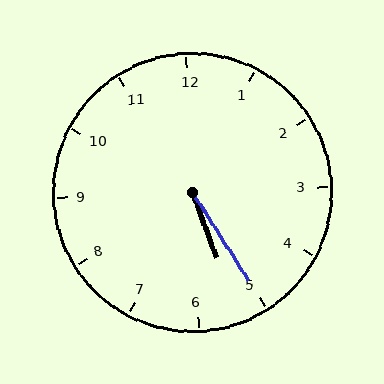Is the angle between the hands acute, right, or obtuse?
It is acute.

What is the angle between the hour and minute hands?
Approximately 12 degrees.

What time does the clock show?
5:25.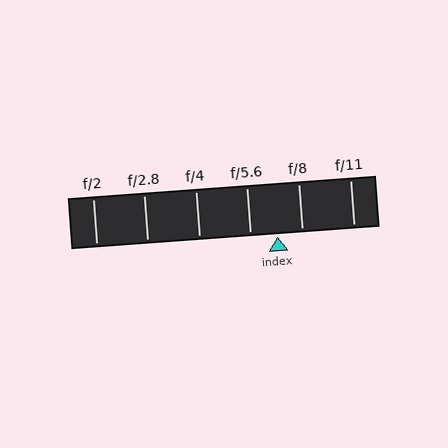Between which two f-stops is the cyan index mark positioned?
The index mark is between f/5.6 and f/8.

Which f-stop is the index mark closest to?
The index mark is closest to f/8.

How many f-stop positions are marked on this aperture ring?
There are 6 f-stop positions marked.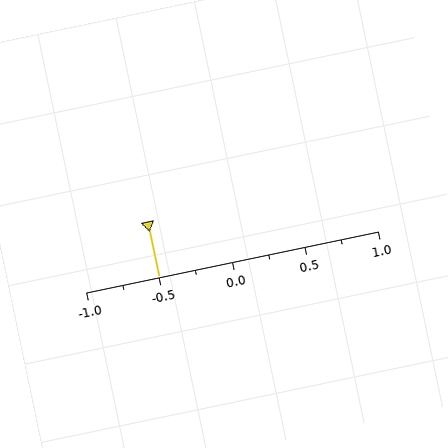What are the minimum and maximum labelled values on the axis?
The axis runs from -1.0 to 1.0.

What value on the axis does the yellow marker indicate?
The marker indicates approximately -0.5.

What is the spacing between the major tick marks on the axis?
The major ticks are spaced 0.5 apart.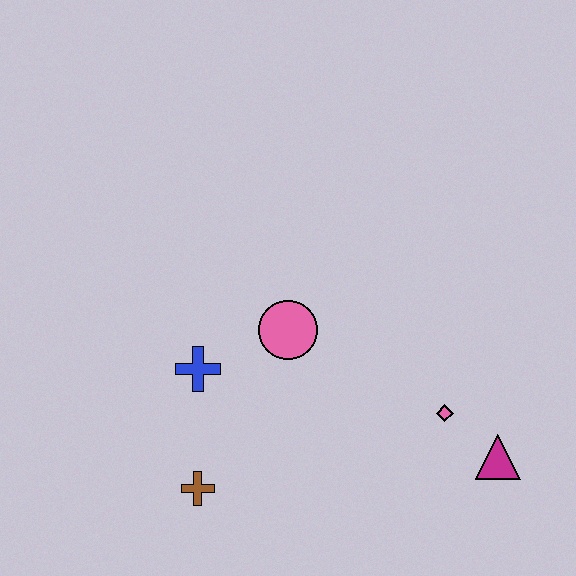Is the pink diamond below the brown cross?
No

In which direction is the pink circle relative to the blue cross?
The pink circle is to the right of the blue cross.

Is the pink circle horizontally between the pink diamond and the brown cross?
Yes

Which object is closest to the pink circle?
The blue cross is closest to the pink circle.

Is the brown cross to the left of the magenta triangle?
Yes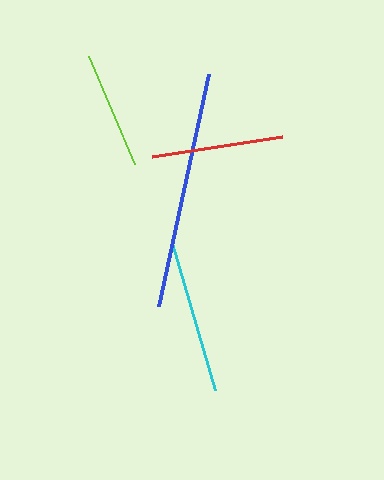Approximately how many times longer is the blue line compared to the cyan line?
The blue line is approximately 1.5 times the length of the cyan line.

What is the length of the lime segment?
The lime segment is approximately 118 pixels long.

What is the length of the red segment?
The red segment is approximately 131 pixels long.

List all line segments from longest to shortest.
From longest to shortest: blue, cyan, red, lime.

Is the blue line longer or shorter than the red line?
The blue line is longer than the red line.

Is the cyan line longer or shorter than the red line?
The cyan line is longer than the red line.